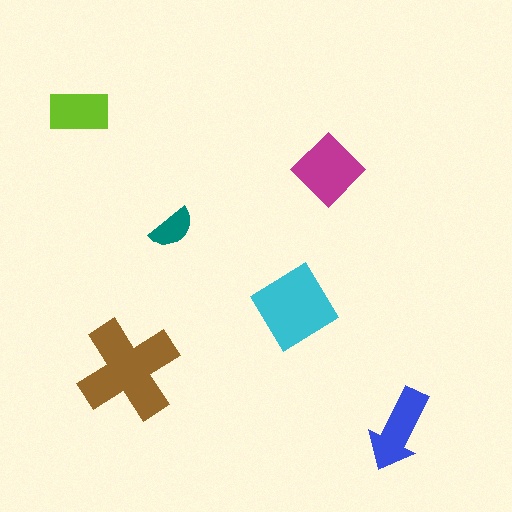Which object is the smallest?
The teal semicircle.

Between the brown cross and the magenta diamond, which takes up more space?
The brown cross.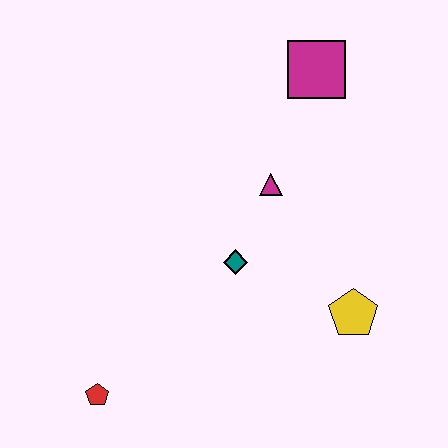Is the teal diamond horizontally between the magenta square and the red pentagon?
Yes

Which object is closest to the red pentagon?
The teal diamond is closest to the red pentagon.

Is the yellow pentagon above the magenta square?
No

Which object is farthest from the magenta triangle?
The red pentagon is farthest from the magenta triangle.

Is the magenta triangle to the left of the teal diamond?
No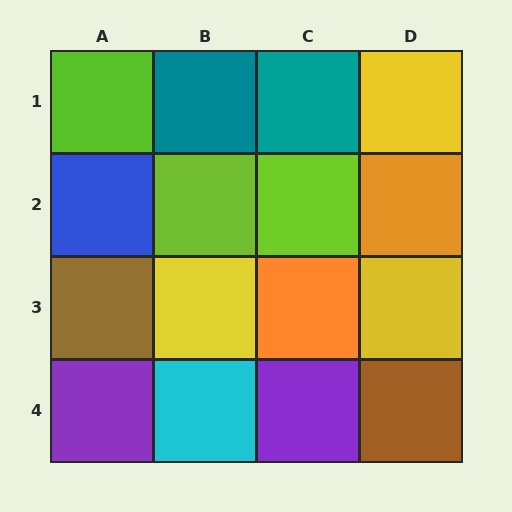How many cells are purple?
2 cells are purple.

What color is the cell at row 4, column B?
Cyan.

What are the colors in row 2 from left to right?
Blue, lime, lime, orange.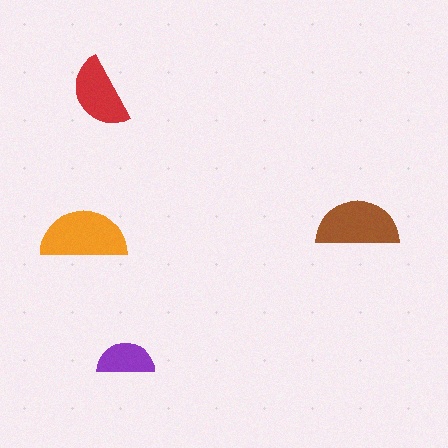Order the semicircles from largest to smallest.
the orange one, the brown one, the red one, the purple one.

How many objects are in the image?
There are 4 objects in the image.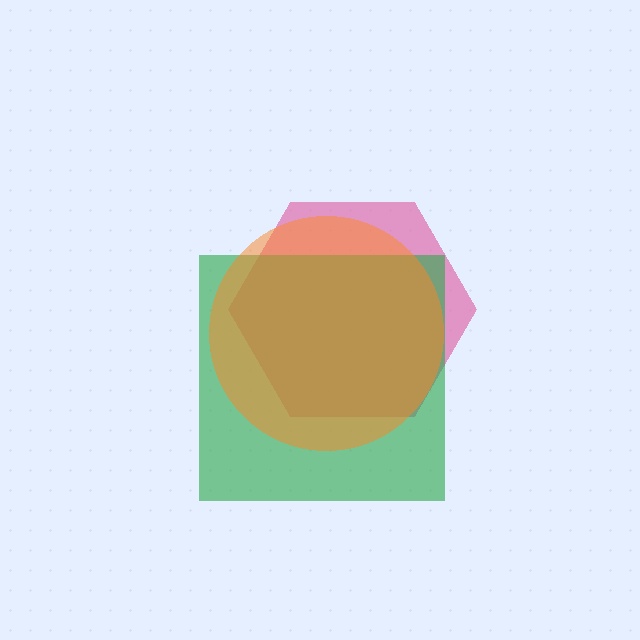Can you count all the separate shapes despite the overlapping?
Yes, there are 3 separate shapes.